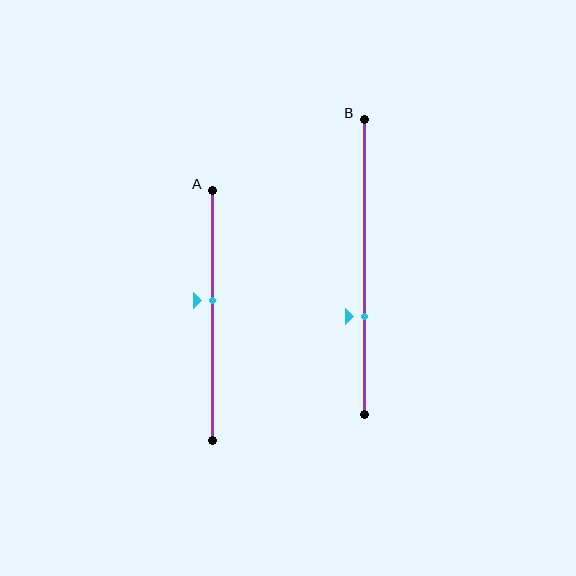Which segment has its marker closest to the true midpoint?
Segment A has its marker closest to the true midpoint.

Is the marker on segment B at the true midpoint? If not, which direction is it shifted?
No, the marker on segment B is shifted downward by about 17% of the segment length.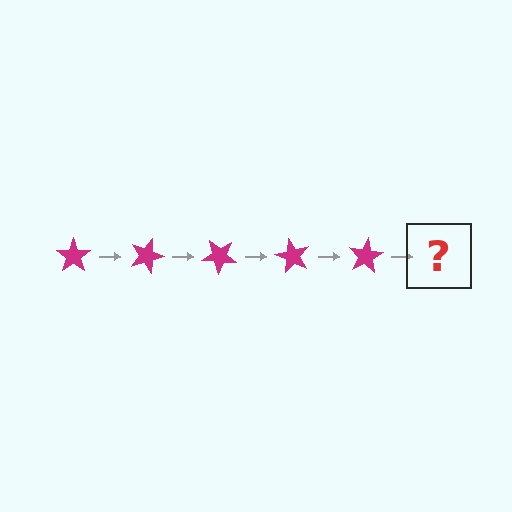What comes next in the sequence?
The next element should be a magenta star rotated 100 degrees.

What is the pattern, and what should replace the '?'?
The pattern is that the star rotates 20 degrees each step. The '?' should be a magenta star rotated 100 degrees.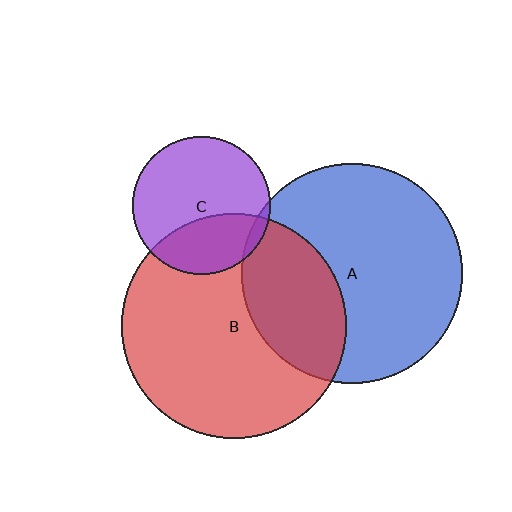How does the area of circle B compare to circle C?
Approximately 2.7 times.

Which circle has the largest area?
Circle B (red).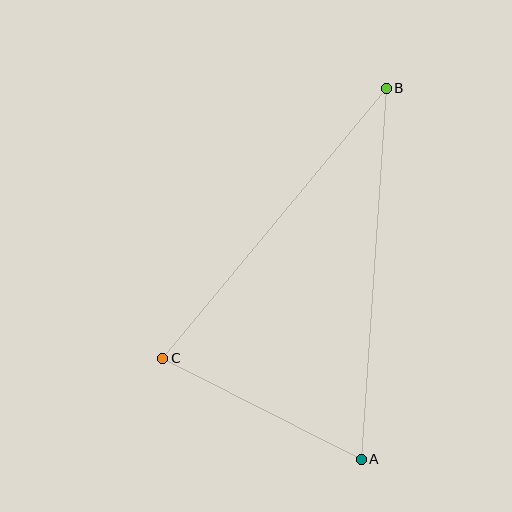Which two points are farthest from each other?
Points A and B are farthest from each other.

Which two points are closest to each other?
Points A and C are closest to each other.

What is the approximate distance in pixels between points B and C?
The distance between B and C is approximately 350 pixels.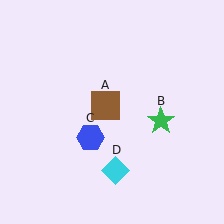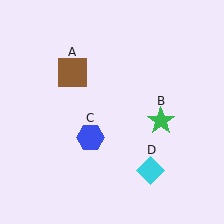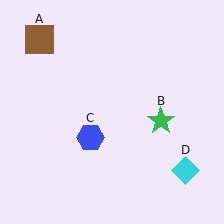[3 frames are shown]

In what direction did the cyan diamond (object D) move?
The cyan diamond (object D) moved right.